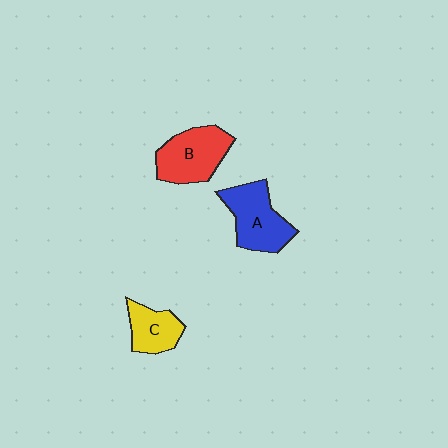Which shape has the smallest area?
Shape C (yellow).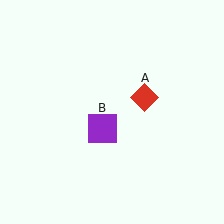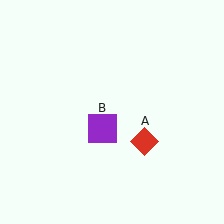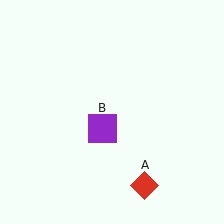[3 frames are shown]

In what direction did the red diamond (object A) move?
The red diamond (object A) moved down.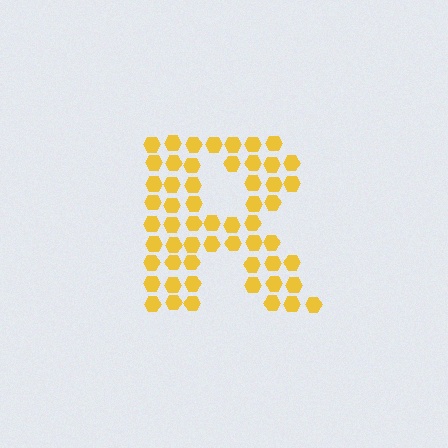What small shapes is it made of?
It is made of small hexagons.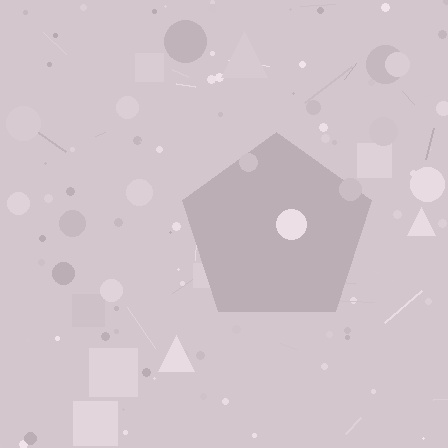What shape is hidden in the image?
A pentagon is hidden in the image.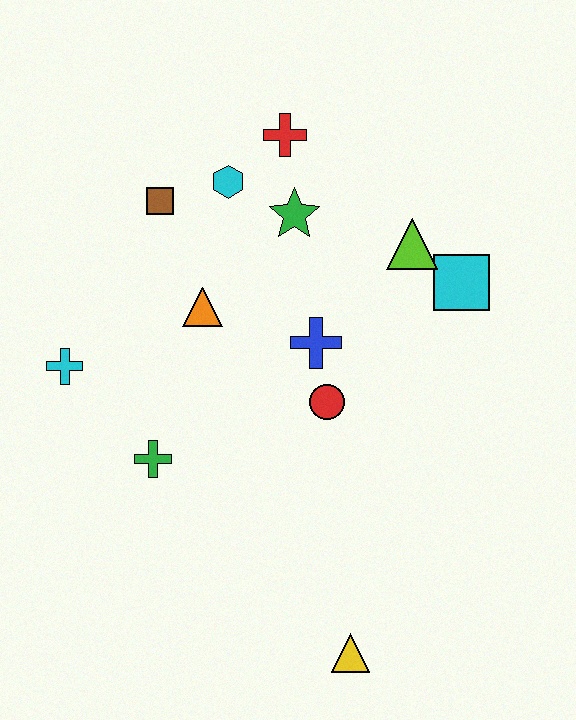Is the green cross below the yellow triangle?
No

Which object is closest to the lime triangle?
The cyan square is closest to the lime triangle.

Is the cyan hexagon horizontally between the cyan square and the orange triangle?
Yes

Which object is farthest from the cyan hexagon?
The yellow triangle is farthest from the cyan hexagon.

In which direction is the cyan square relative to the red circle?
The cyan square is to the right of the red circle.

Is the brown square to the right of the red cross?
No